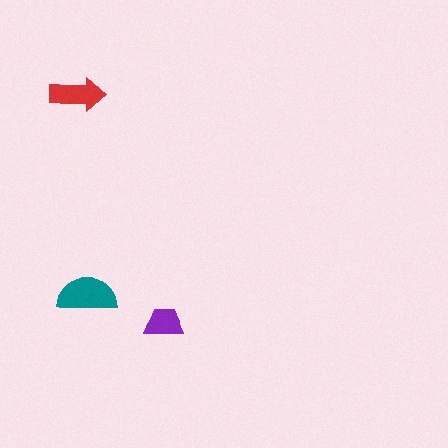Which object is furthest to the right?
The purple trapezoid is rightmost.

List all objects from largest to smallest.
The teal semicircle, the red arrow, the purple trapezoid.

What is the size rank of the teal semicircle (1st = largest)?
1st.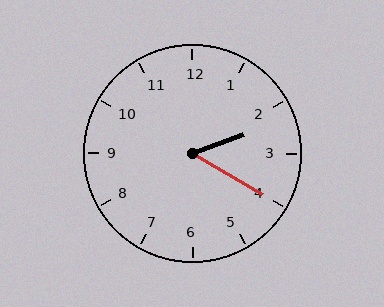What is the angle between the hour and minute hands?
Approximately 50 degrees.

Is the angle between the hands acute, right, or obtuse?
It is acute.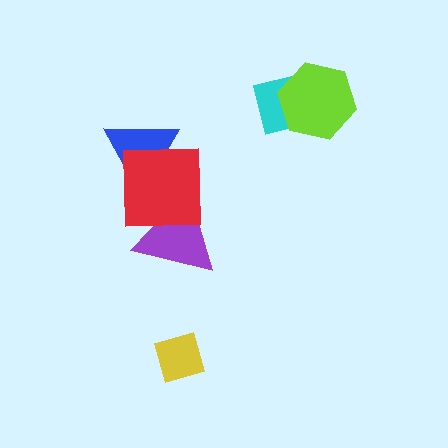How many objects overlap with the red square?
2 objects overlap with the red square.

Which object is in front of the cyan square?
The lime hexagon is in front of the cyan square.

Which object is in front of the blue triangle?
The red square is in front of the blue triangle.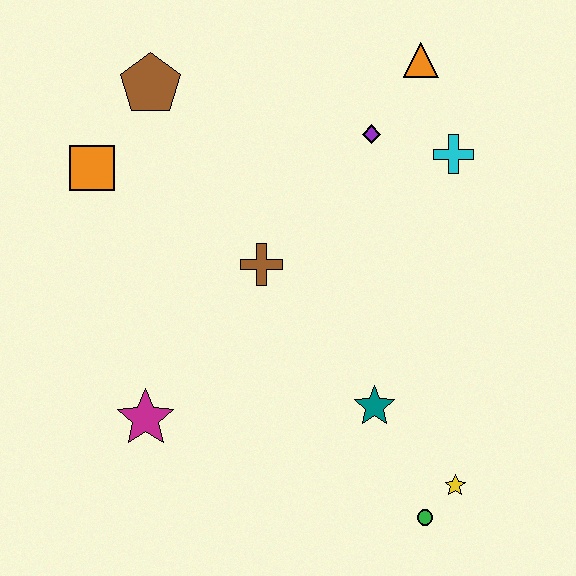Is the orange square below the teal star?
No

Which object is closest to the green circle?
The yellow star is closest to the green circle.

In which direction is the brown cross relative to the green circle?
The brown cross is above the green circle.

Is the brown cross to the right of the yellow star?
No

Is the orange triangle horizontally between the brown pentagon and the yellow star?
Yes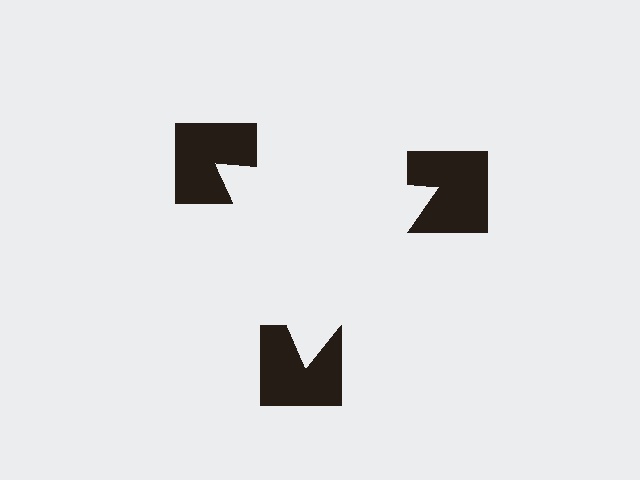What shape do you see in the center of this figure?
An illusory triangle — its edges are inferred from the aligned wedge cuts in the notched squares, not physically drawn.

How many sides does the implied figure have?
3 sides.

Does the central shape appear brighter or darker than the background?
It typically appears slightly brighter than the background, even though no actual brightness change is drawn.